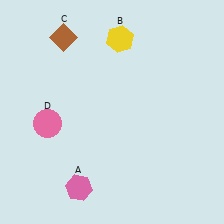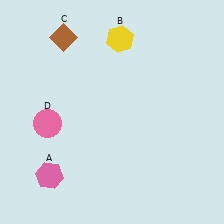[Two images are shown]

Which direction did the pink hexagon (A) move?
The pink hexagon (A) moved left.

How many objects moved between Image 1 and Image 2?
1 object moved between the two images.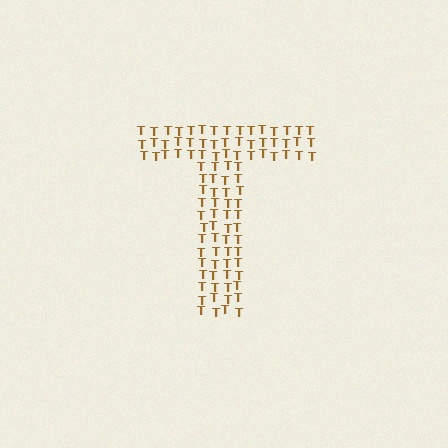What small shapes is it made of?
It is made of small letter T's.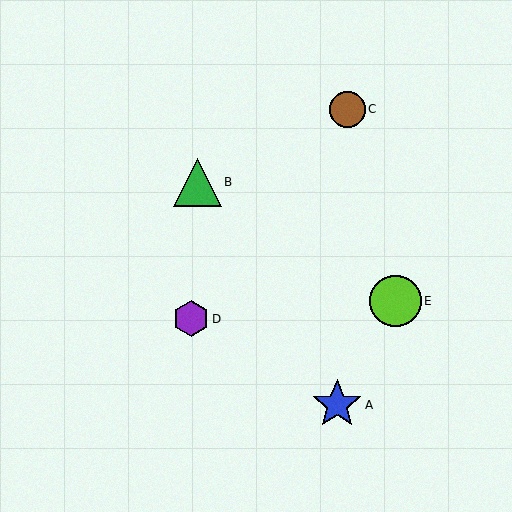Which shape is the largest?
The lime circle (labeled E) is the largest.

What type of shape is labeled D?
Shape D is a purple hexagon.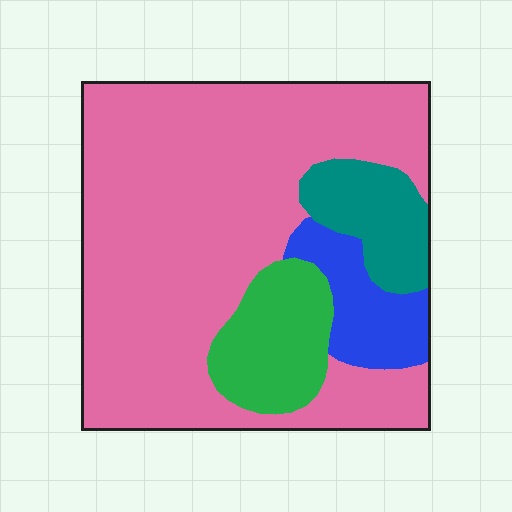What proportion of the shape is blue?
Blue takes up less than a quarter of the shape.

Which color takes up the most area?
Pink, at roughly 70%.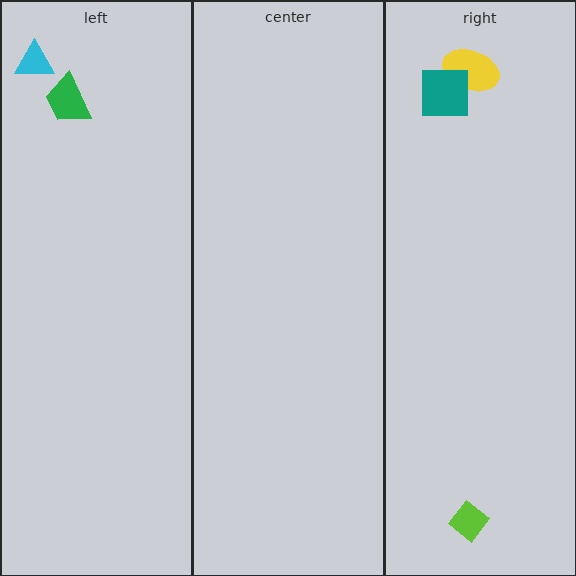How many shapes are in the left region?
2.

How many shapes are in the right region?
3.